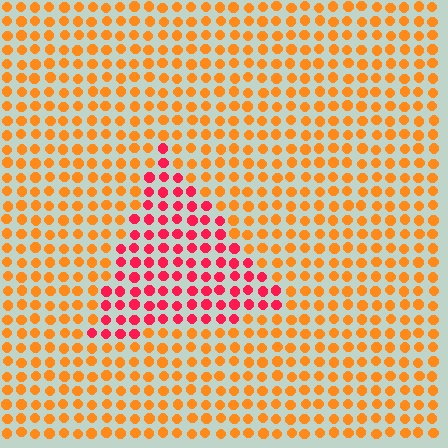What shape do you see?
I see a triangle.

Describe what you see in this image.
The image is filled with small orange elements in a uniform arrangement. A triangle-shaped region is visible where the elements are tinted to a slightly different hue, forming a subtle color boundary.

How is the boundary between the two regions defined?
The boundary is defined purely by a slight shift in hue (about 44 degrees). Spacing, size, and orientation are identical on both sides.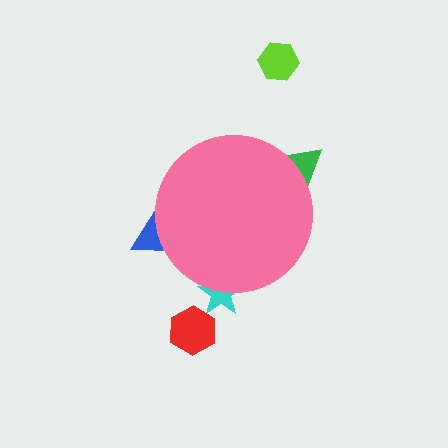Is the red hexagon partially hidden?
No, the red hexagon is fully visible.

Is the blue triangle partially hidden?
Yes, the blue triangle is partially hidden behind the pink circle.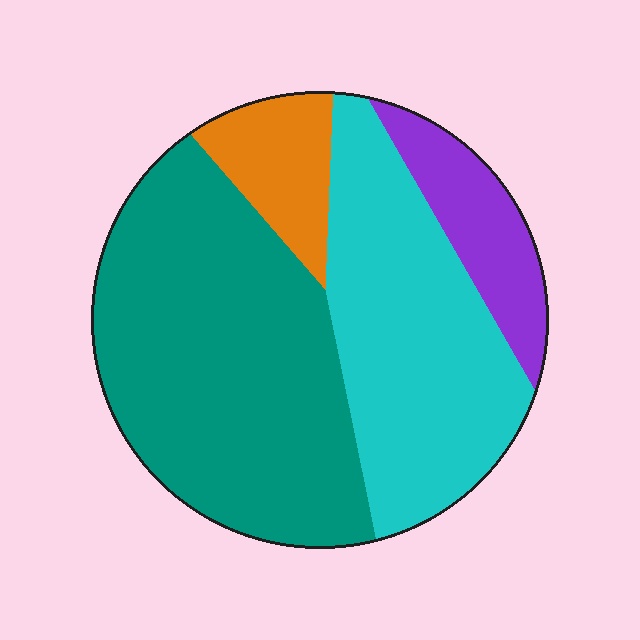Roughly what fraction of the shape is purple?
Purple takes up about one tenth (1/10) of the shape.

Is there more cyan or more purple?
Cyan.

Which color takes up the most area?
Teal, at roughly 45%.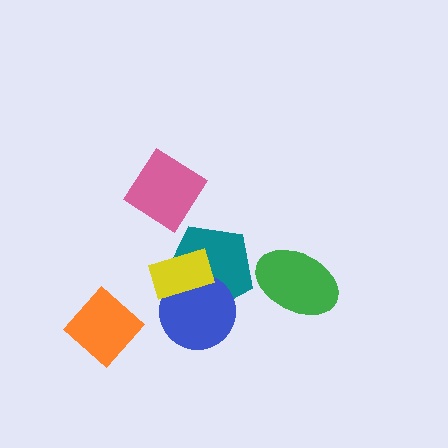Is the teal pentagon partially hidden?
Yes, it is partially covered by another shape.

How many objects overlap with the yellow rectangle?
2 objects overlap with the yellow rectangle.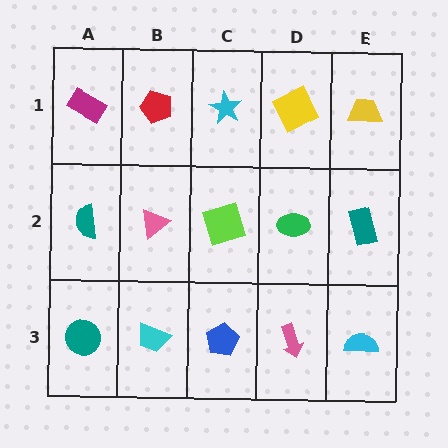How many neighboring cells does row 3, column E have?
2.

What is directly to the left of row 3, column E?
A pink arrow.